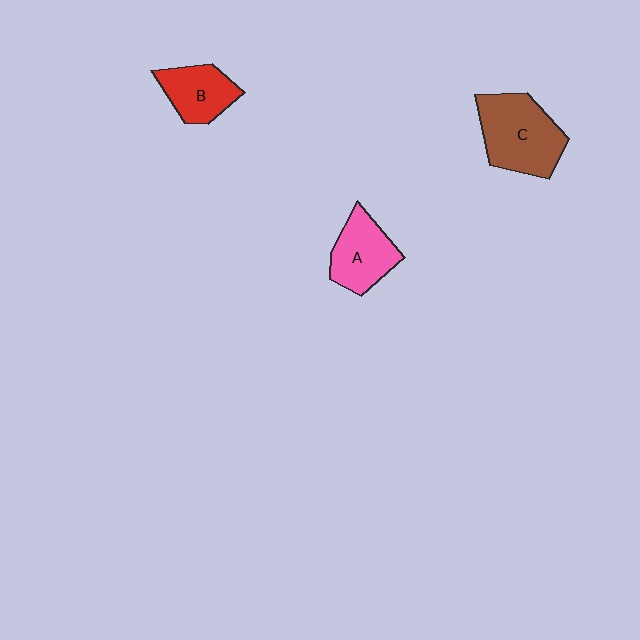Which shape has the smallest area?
Shape B (red).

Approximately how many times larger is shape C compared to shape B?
Approximately 1.6 times.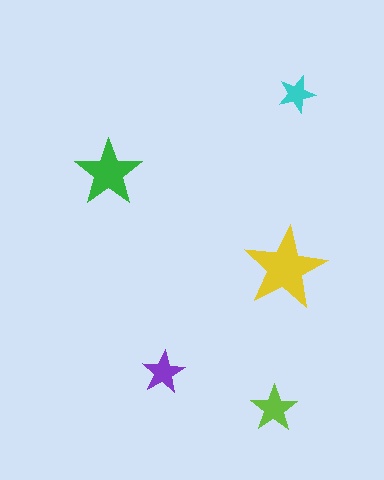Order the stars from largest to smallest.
the yellow one, the green one, the lime one, the purple one, the cyan one.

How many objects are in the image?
There are 5 objects in the image.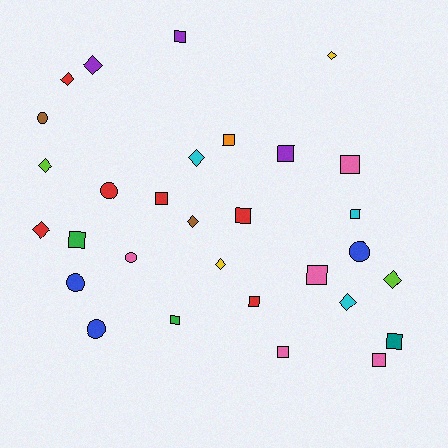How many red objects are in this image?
There are 6 red objects.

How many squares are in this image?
There are 14 squares.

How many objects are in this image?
There are 30 objects.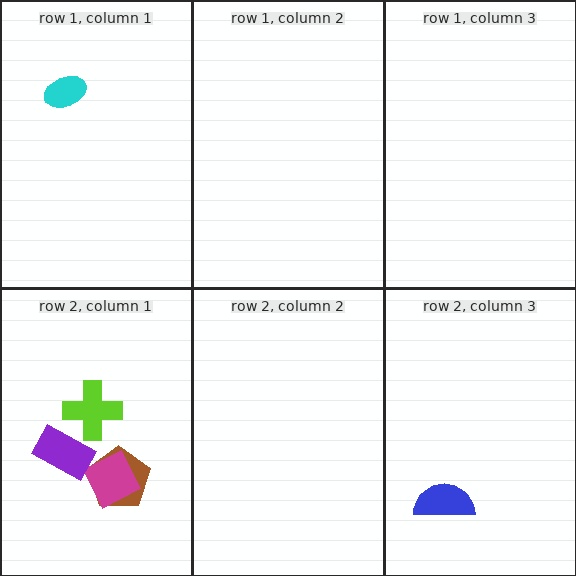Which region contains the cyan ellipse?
The row 1, column 1 region.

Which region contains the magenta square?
The row 2, column 1 region.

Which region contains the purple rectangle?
The row 2, column 1 region.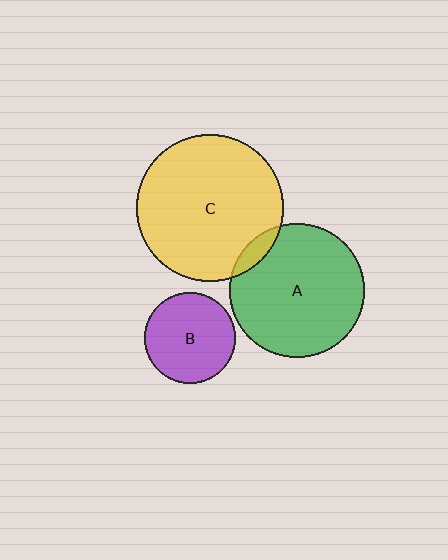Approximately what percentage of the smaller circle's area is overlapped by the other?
Approximately 5%.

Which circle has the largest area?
Circle C (yellow).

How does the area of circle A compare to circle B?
Approximately 2.2 times.